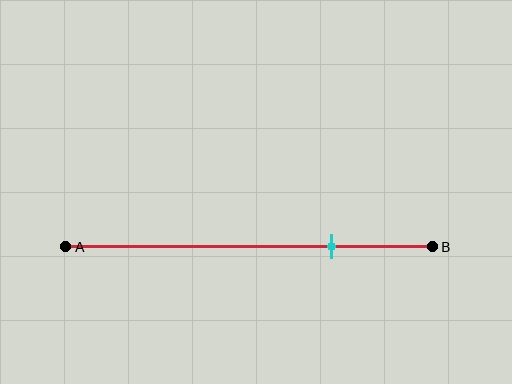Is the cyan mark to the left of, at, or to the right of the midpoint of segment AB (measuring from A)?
The cyan mark is to the right of the midpoint of segment AB.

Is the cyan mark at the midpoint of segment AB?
No, the mark is at about 70% from A, not at the 50% midpoint.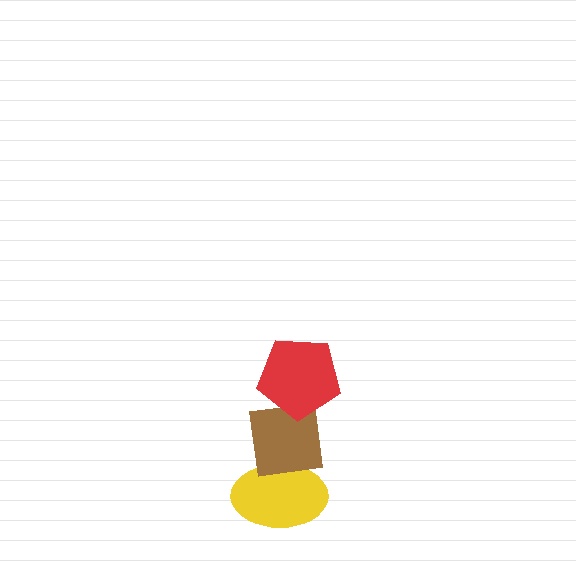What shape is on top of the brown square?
The red pentagon is on top of the brown square.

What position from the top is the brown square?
The brown square is 2nd from the top.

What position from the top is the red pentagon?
The red pentagon is 1st from the top.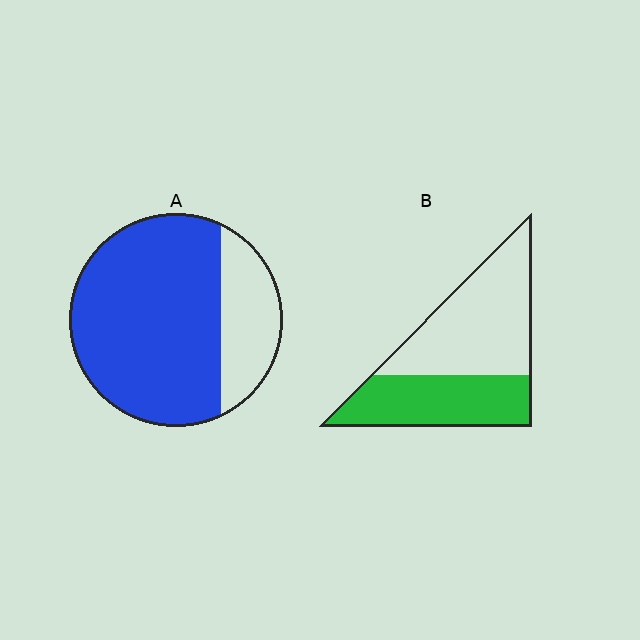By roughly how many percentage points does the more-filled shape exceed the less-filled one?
By roughly 35 percentage points (A over B).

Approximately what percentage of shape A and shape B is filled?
A is approximately 75% and B is approximately 45%.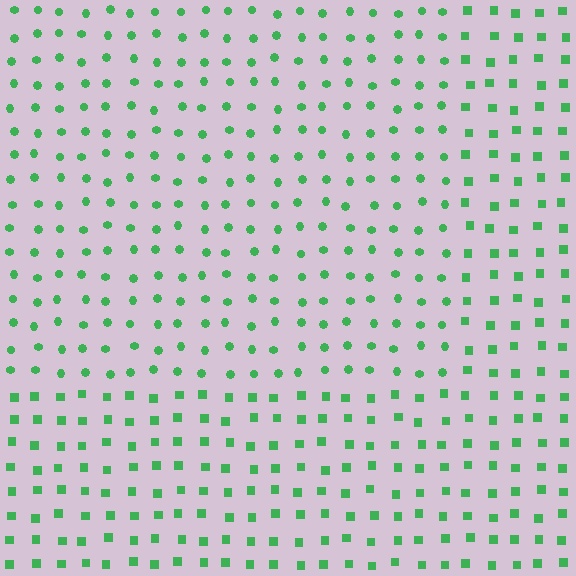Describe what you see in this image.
The image is filled with small green elements arranged in a uniform grid. A rectangle-shaped region contains circles, while the surrounding area contains squares. The boundary is defined purely by the change in element shape.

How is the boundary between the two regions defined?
The boundary is defined by a change in element shape: circles inside vs. squares outside. All elements share the same color and spacing.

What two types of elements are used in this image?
The image uses circles inside the rectangle region and squares outside it.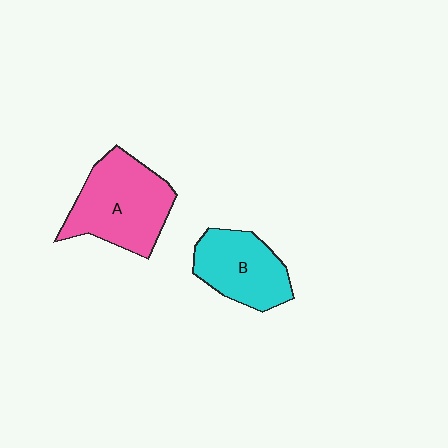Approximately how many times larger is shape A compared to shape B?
Approximately 1.3 times.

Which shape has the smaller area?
Shape B (cyan).